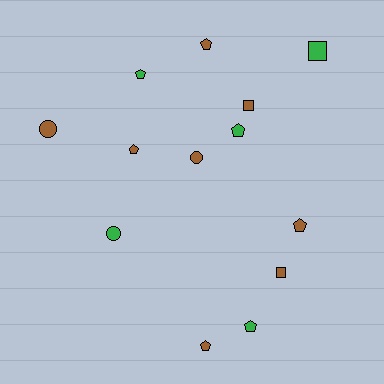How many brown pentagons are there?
There are 4 brown pentagons.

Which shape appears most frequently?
Pentagon, with 7 objects.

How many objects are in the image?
There are 13 objects.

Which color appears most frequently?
Brown, with 8 objects.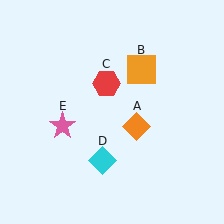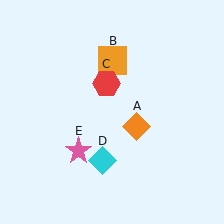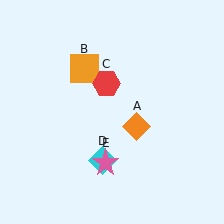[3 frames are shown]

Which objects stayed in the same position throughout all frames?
Orange diamond (object A) and red hexagon (object C) and cyan diamond (object D) remained stationary.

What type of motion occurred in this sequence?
The orange square (object B), pink star (object E) rotated counterclockwise around the center of the scene.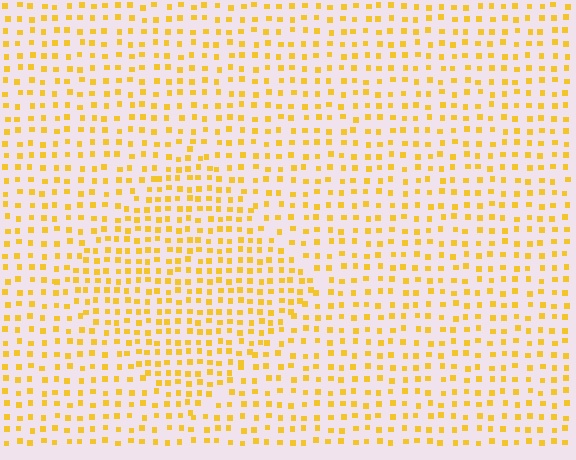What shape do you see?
I see a diamond.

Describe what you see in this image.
The image contains small yellow elements arranged at two different densities. A diamond-shaped region is visible where the elements are more densely packed than the surrounding area.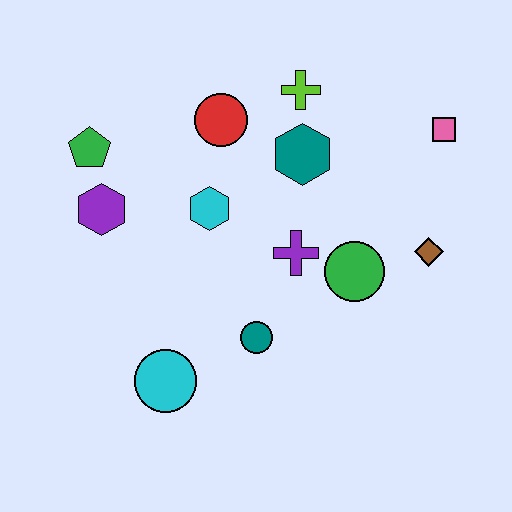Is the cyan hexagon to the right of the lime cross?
No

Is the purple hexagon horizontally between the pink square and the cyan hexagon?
No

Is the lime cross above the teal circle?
Yes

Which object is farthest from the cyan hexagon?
The pink square is farthest from the cyan hexagon.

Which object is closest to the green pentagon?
The purple hexagon is closest to the green pentagon.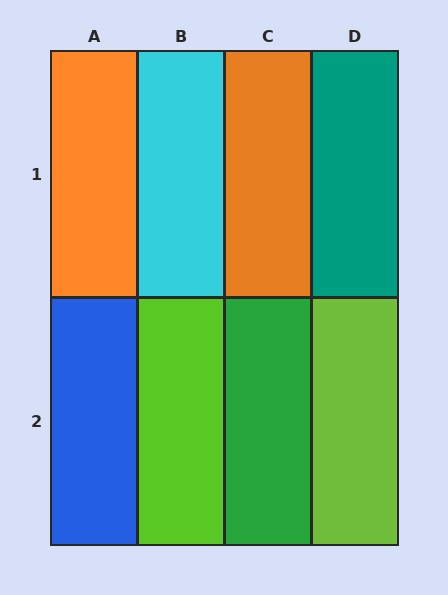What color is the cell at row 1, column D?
Teal.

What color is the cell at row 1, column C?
Orange.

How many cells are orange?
2 cells are orange.